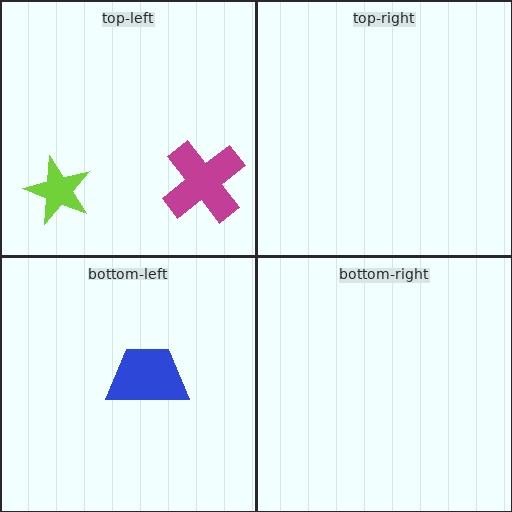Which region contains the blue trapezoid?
The bottom-left region.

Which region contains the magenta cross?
The top-left region.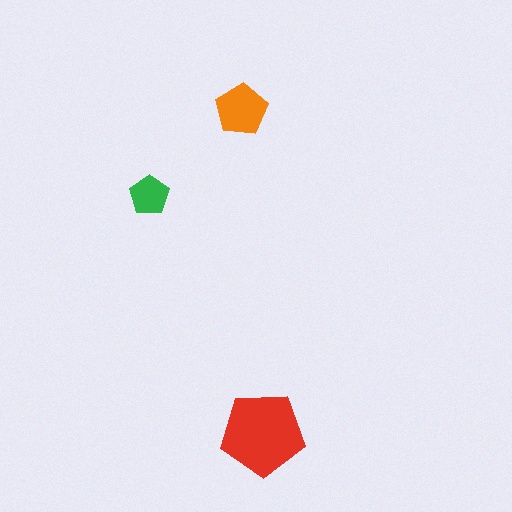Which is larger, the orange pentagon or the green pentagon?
The orange one.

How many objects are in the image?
There are 3 objects in the image.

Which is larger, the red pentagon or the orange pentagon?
The red one.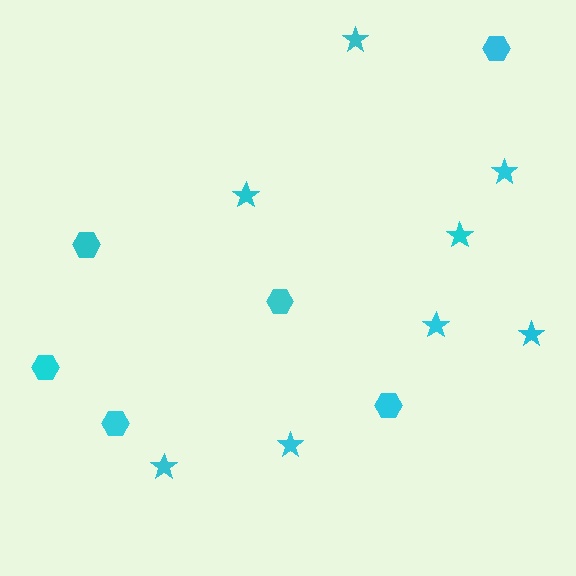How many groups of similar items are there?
There are 2 groups: one group of hexagons (6) and one group of stars (8).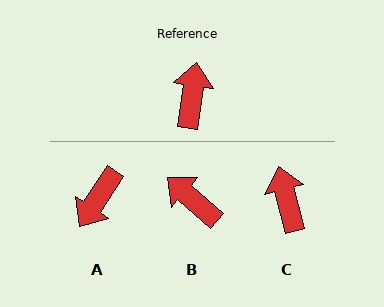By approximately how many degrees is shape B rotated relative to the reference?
Approximately 57 degrees counter-clockwise.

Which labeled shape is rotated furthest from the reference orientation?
A, about 155 degrees away.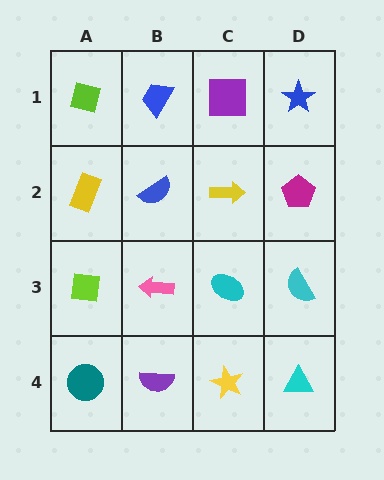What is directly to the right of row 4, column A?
A purple semicircle.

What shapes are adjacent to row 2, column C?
A purple square (row 1, column C), a cyan ellipse (row 3, column C), a blue semicircle (row 2, column B), a magenta pentagon (row 2, column D).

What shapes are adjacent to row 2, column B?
A blue trapezoid (row 1, column B), a pink arrow (row 3, column B), a yellow rectangle (row 2, column A), a yellow arrow (row 2, column C).